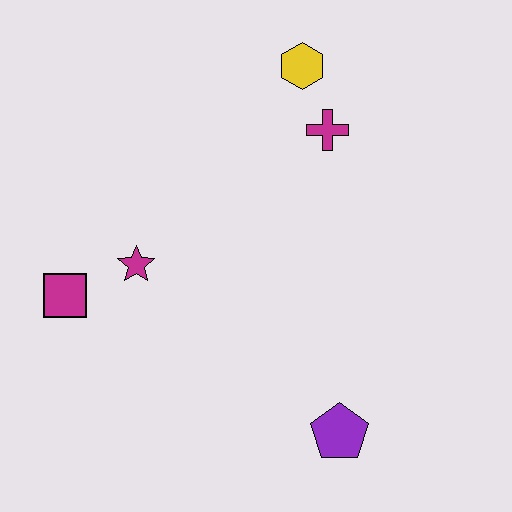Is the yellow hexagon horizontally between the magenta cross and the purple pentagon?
No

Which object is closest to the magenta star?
The magenta square is closest to the magenta star.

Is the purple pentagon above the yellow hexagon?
No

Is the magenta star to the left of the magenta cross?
Yes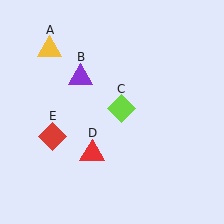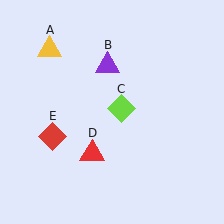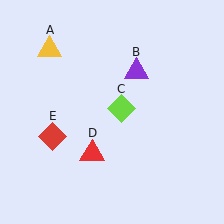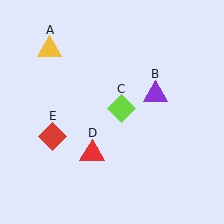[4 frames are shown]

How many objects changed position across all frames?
1 object changed position: purple triangle (object B).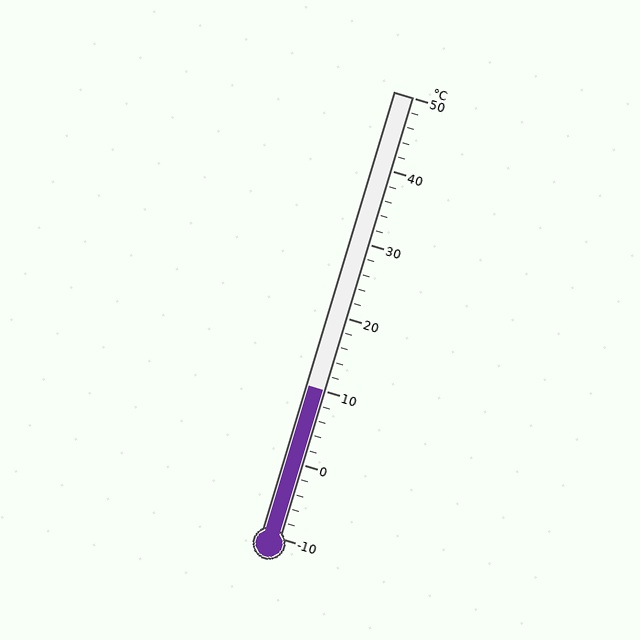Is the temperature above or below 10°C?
The temperature is at 10°C.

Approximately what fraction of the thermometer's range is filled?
The thermometer is filled to approximately 35% of its range.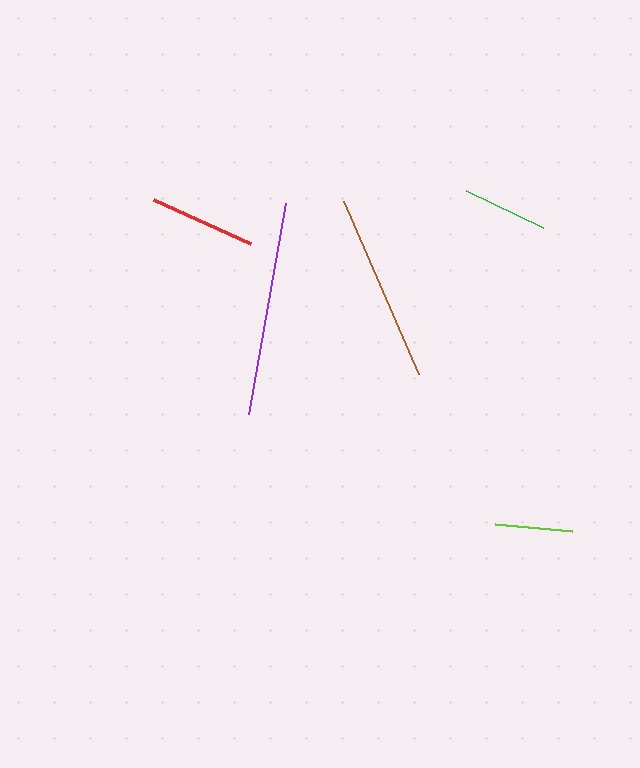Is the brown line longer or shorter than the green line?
The brown line is longer than the green line.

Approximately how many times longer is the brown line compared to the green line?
The brown line is approximately 2.2 times the length of the green line.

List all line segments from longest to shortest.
From longest to shortest: purple, brown, red, green, lime.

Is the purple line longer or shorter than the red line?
The purple line is longer than the red line.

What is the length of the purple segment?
The purple segment is approximately 214 pixels long.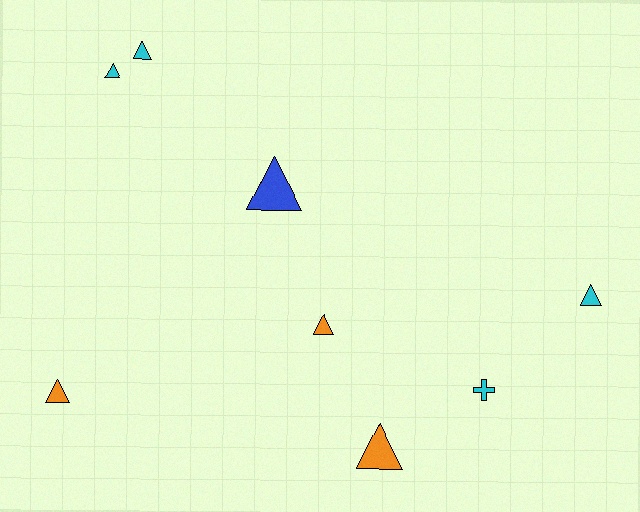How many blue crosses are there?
There are no blue crosses.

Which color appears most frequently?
Cyan, with 4 objects.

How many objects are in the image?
There are 8 objects.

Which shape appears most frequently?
Triangle, with 7 objects.